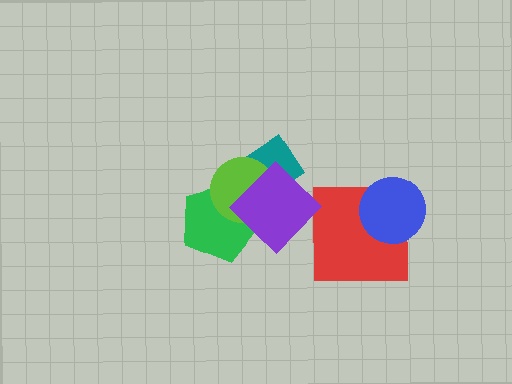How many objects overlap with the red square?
1 object overlaps with the red square.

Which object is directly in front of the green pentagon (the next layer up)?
The lime circle is directly in front of the green pentagon.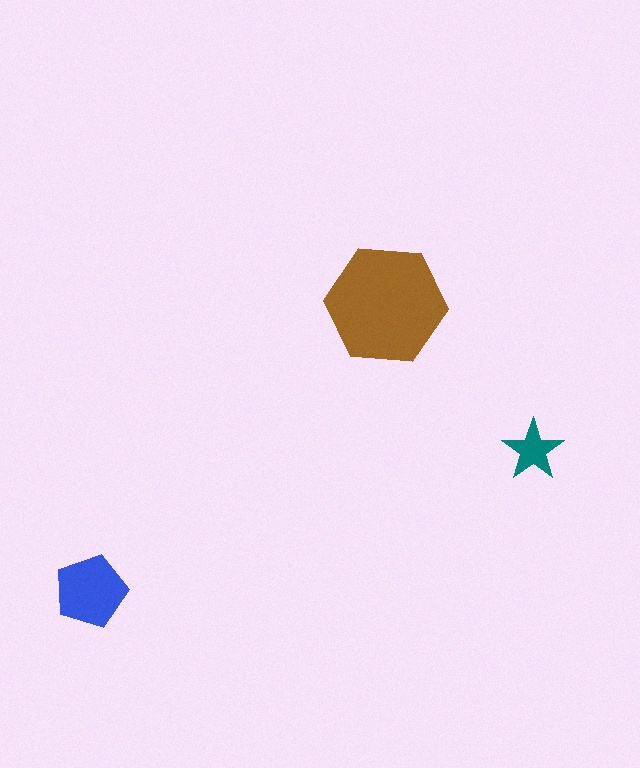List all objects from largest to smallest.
The brown hexagon, the blue pentagon, the teal star.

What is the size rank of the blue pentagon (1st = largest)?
2nd.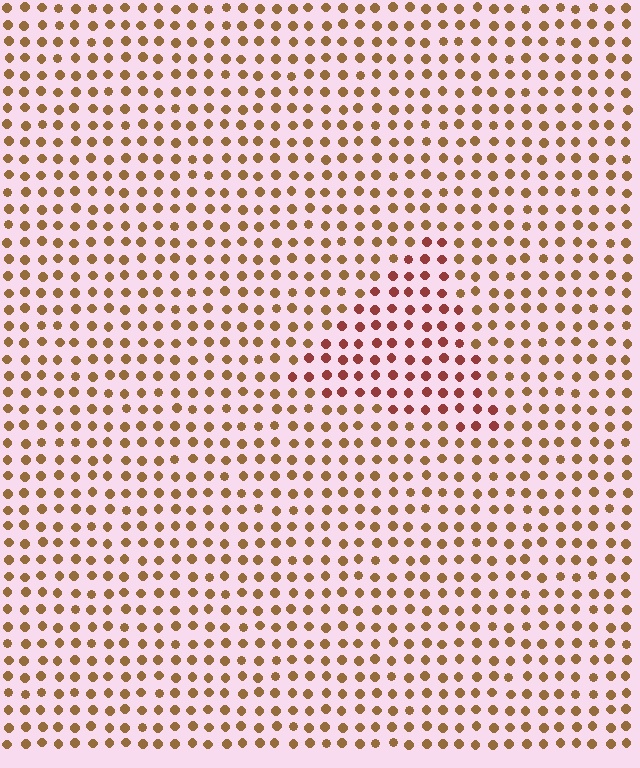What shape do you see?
I see a triangle.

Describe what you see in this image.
The image is filled with small brown elements in a uniform arrangement. A triangle-shaped region is visible where the elements are tinted to a slightly different hue, forming a subtle color boundary.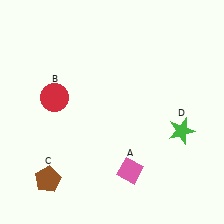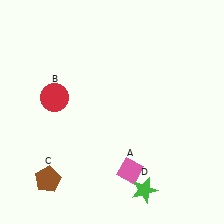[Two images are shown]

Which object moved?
The green star (D) moved down.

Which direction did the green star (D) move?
The green star (D) moved down.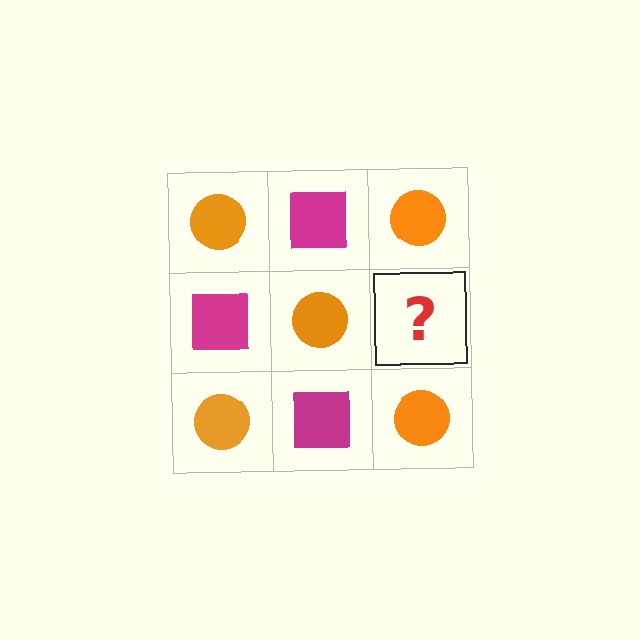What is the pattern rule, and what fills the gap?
The rule is that it alternates orange circle and magenta square in a checkerboard pattern. The gap should be filled with a magenta square.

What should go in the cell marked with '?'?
The missing cell should contain a magenta square.